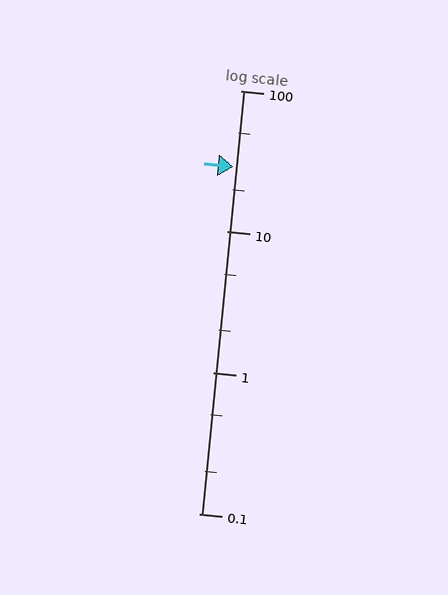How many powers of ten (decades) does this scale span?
The scale spans 3 decades, from 0.1 to 100.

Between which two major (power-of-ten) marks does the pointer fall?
The pointer is between 10 and 100.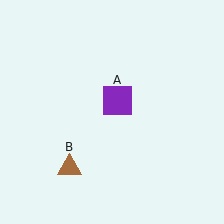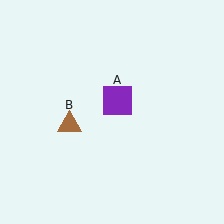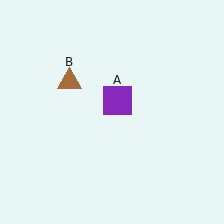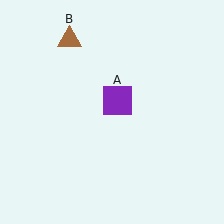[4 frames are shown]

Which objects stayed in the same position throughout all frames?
Purple square (object A) remained stationary.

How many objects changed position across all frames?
1 object changed position: brown triangle (object B).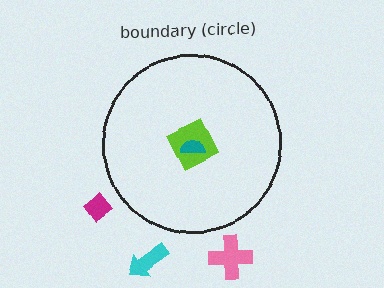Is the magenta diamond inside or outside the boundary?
Outside.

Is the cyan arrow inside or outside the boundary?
Outside.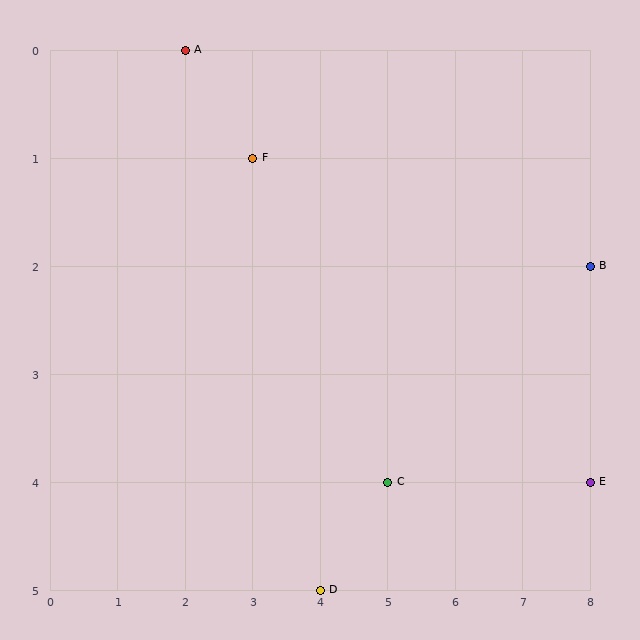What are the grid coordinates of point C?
Point C is at grid coordinates (5, 4).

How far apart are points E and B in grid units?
Points E and B are 2 rows apart.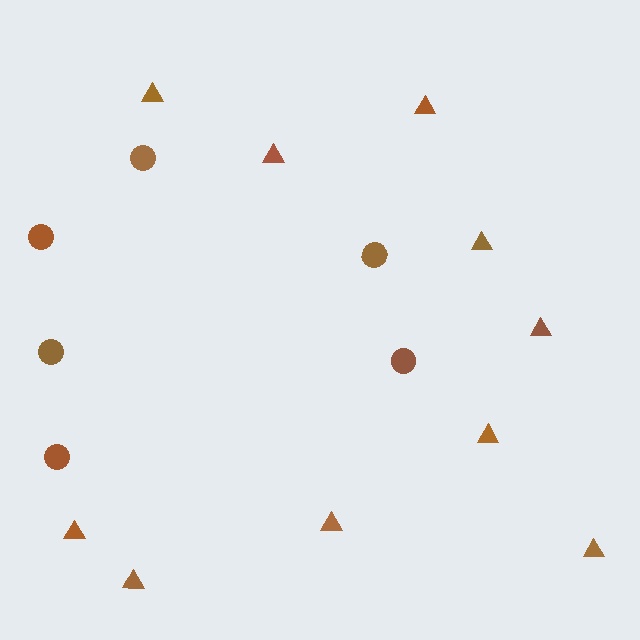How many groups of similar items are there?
There are 2 groups: one group of circles (6) and one group of triangles (10).